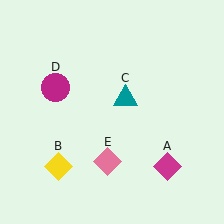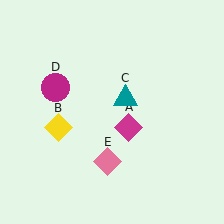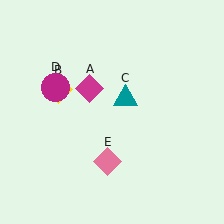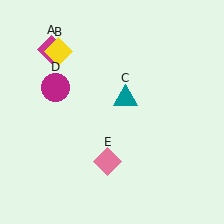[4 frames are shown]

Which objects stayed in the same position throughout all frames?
Teal triangle (object C) and magenta circle (object D) and pink diamond (object E) remained stationary.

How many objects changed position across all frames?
2 objects changed position: magenta diamond (object A), yellow diamond (object B).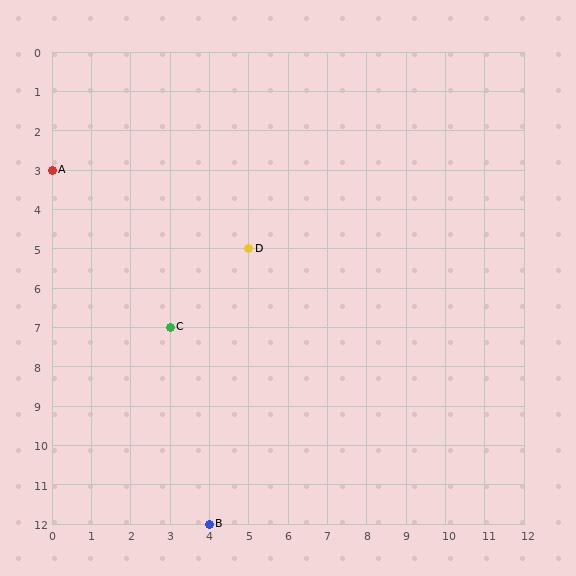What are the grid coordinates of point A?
Point A is at grid coordinates (0, 3).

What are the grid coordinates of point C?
Point C is at grid coordinates (3, 7).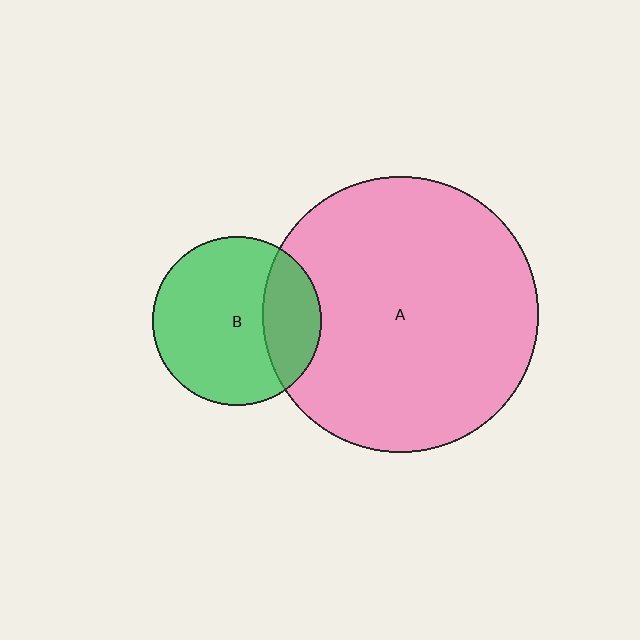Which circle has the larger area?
Circle A (pink).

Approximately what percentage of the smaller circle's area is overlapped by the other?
Approximately 25%.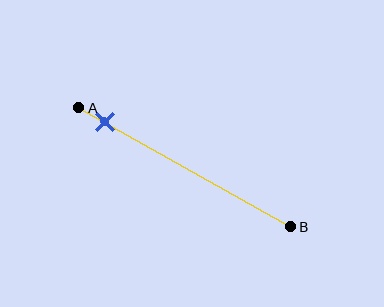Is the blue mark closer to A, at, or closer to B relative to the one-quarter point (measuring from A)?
The blue mark is closer to point A than the one-quarter point of segment AB.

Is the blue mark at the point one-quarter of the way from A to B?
No, the mark is at about 10% from A, not at the 25% one-quarter point.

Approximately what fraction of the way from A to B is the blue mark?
The blue mark is approximately 10% of the way from A to B.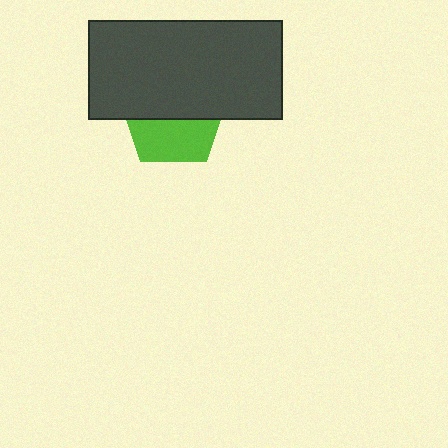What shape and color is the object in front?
The object in front is a dark gray rectangle.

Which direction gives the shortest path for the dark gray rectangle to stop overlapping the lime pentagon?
Moving up gives the shortest separation.